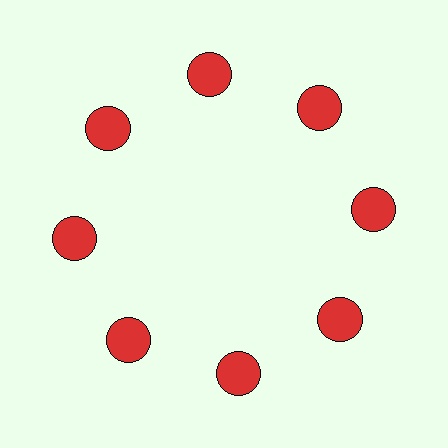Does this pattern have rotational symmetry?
Yes, this pattern has 8-fold rotational symmetry. It looks the same after rotating 45 degrees around the center.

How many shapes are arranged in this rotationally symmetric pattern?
There are 8 shapes, arranged in 8 groups of 1.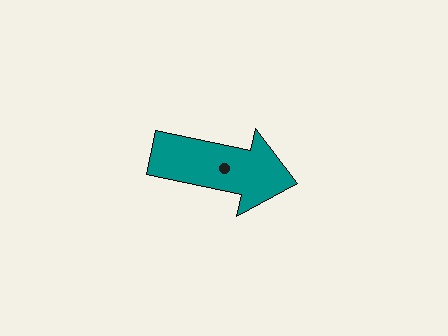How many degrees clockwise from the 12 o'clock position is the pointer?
Approximately 102 degrees.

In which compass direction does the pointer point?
East.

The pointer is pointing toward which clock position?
Roughly 3 o'clock.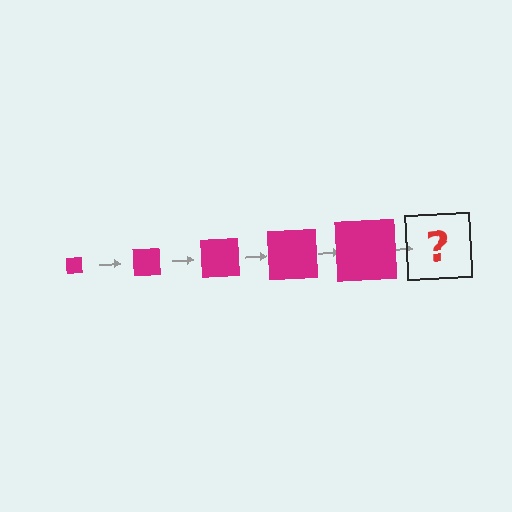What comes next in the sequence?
The next element should be a magenta square, larger than the previous one.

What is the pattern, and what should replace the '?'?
The pattern is that the square gets progressively larger each step. The '?' should be a magenta square, larger than the previous one.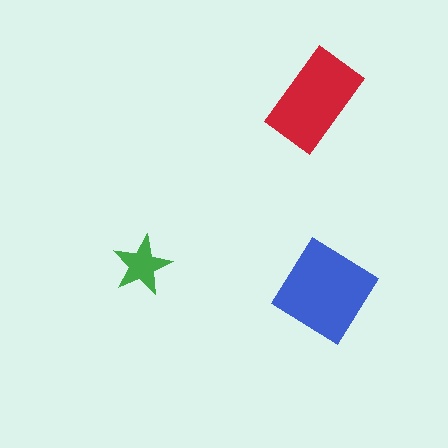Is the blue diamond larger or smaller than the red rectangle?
Larger.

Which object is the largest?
The blue diamond.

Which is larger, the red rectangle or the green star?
The red rectangle.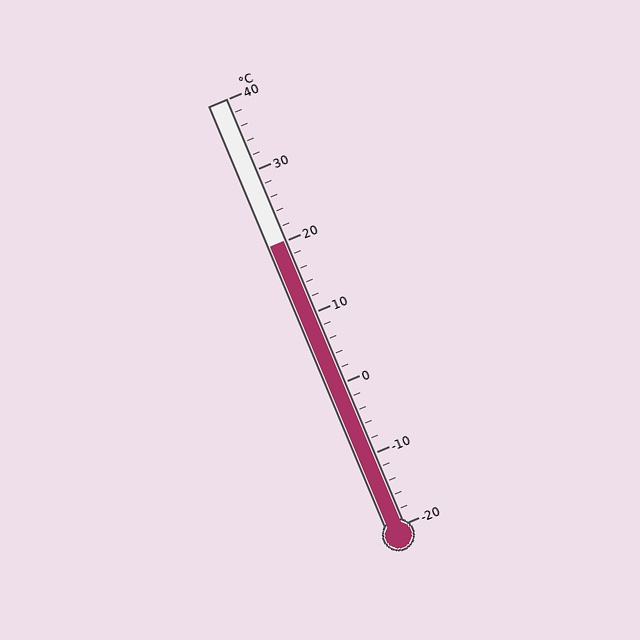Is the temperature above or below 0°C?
The temperature is above 0°C.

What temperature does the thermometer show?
The thermometer shows approximately 20°C.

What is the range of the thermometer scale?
The thermometer scale ranges from -20°C to 40°C.